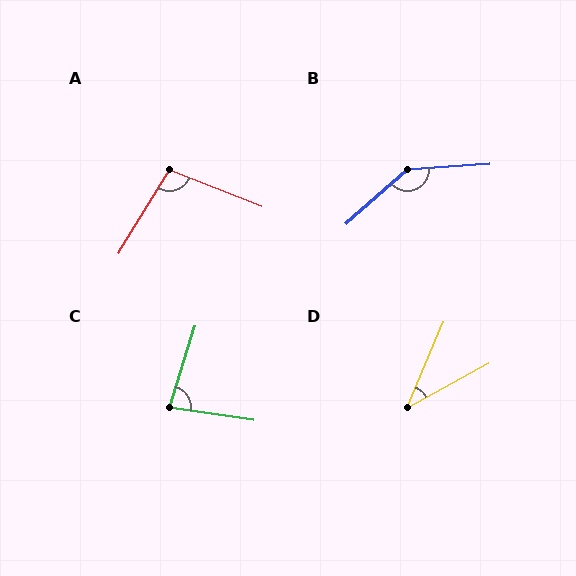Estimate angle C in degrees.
Approximately 81 degrees.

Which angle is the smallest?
D, at approximately 38 degrees.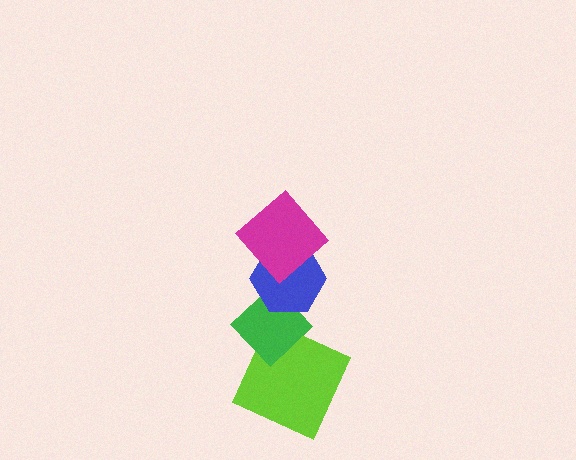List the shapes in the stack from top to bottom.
From top to bottom: the magenta diamond, the blue hexagon, the green diamond, the lime square.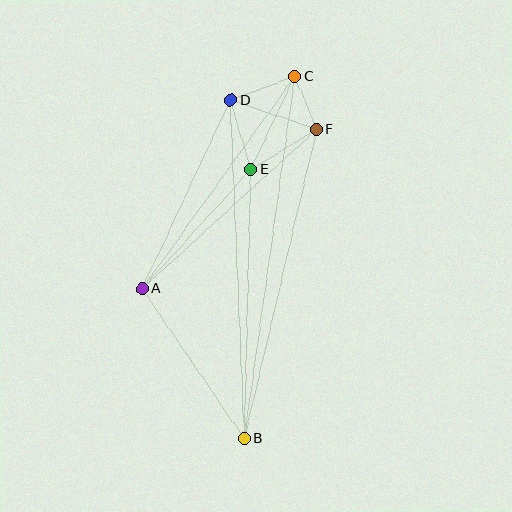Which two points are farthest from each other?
Points B and C are farthest from each other.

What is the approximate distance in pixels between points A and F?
The distance between A and F is approximately 236 pixels.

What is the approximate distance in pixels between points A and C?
The distance between A and C is approximately 262 pixels.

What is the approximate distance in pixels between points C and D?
The distance between C and D is approximately 69 pixels.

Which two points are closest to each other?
Points C and F are closest to each other.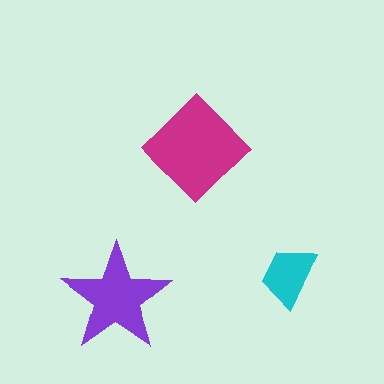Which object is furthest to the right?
The cyan trapezoid is rightmost.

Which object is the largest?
The magenta diamond.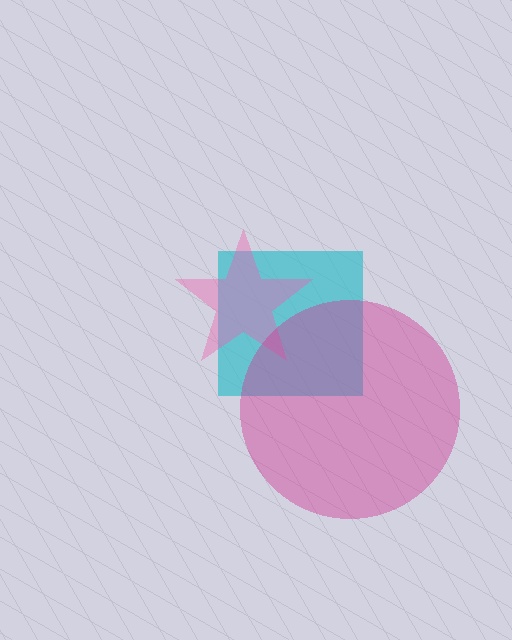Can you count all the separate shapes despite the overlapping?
Yes, there are 3 separate shapes.